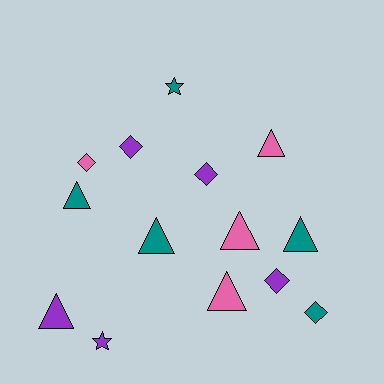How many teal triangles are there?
There are 3 teal triangles.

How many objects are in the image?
There are 14 objects.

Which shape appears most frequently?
Triangle, with 7 objects.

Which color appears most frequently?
Teal, with 5 objects.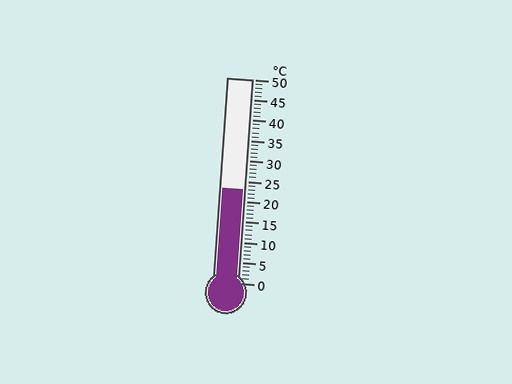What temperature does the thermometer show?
The thermometer shows approximately 23°C.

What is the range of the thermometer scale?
The thermometer scale ranges from 0°C to 50°C.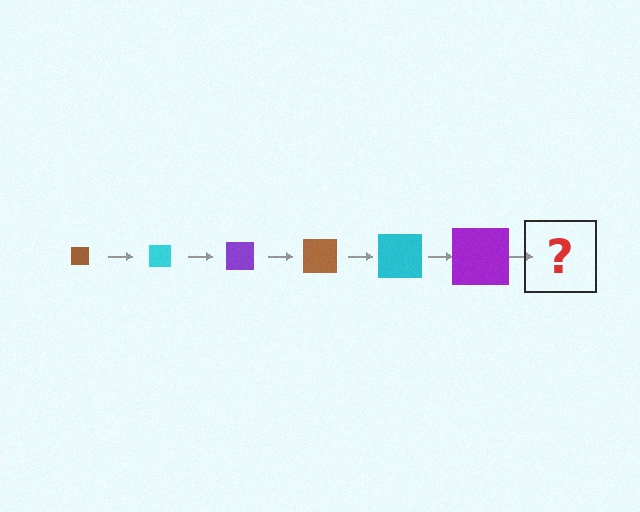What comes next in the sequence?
The next element should be a brown square, larger than the previous one.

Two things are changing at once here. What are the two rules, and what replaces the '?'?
The two rules are that the square grows larger each step and the color cycles through brown, cyan, and purple. The '?' should be a brown square, larger than the previous one.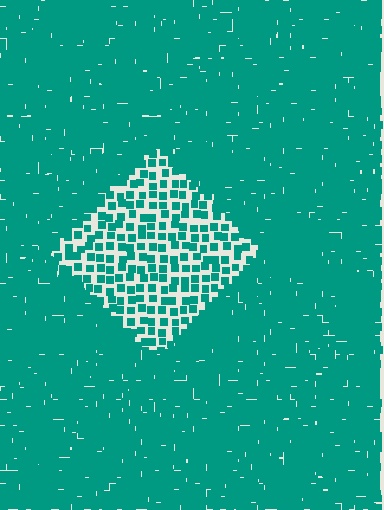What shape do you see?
I see a diamond.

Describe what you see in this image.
The image contains small teal elements arranged at two different densities. A diamond-shaped region is visible where the elements are less densely packed than the surrounding area.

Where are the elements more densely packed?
The elements are more densely packed outside the diamond boundary.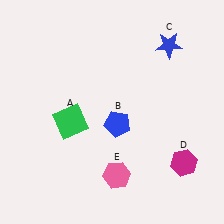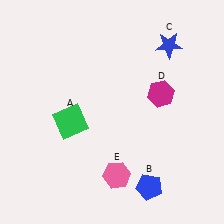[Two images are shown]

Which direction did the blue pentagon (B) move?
The blue pentagon (B) moved down.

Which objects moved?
The objects that moved are: the blue pentagon (B), the magenta hexagon (D).